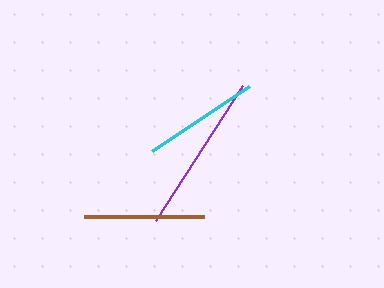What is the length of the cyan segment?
The cyan segment is approximately 117 pixels long.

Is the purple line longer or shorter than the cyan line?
The purple line is longer than the cyan line.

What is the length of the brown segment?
The brown segment is approximately 120 pixels long.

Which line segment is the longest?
The purple line is the longest at approximately 160 pixels.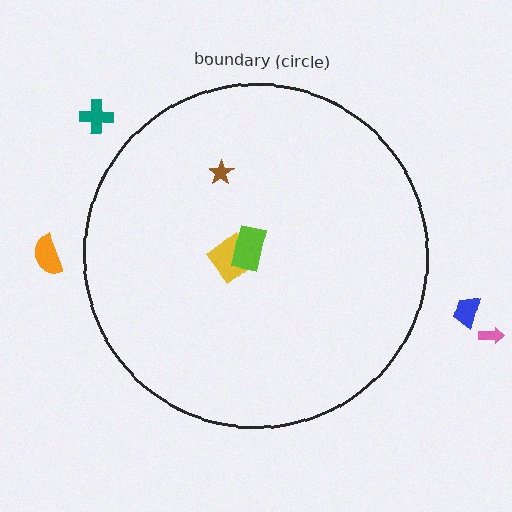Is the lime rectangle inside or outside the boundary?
Inside.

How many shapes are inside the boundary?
3 inside, 4 outside.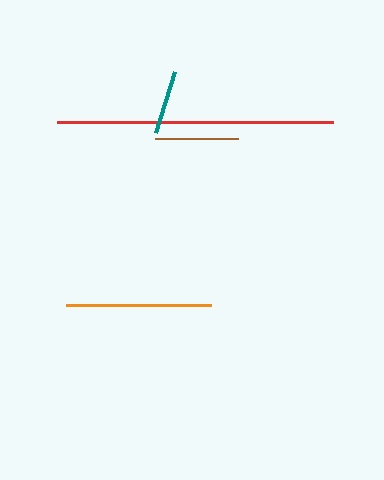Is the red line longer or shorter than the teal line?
The red line is longer than the teal line.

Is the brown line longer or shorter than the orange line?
The orange line is longer than the brown line.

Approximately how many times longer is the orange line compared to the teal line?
The orange line is approximately 2.3 times the length of the teal line.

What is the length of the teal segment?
The teal segment is approximately 64 pixels long.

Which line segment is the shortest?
The teal line is the shortest at approximately 64 pixels.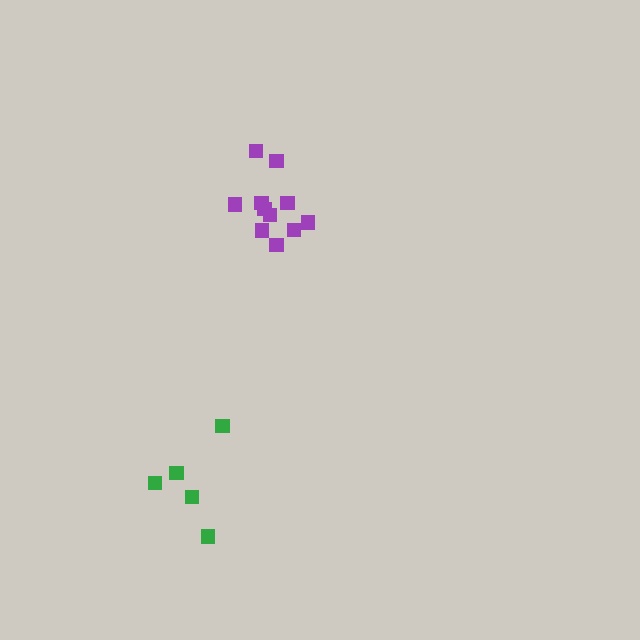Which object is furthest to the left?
The green cluster is leftmost.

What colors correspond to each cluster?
The clusters are colored: purple, green.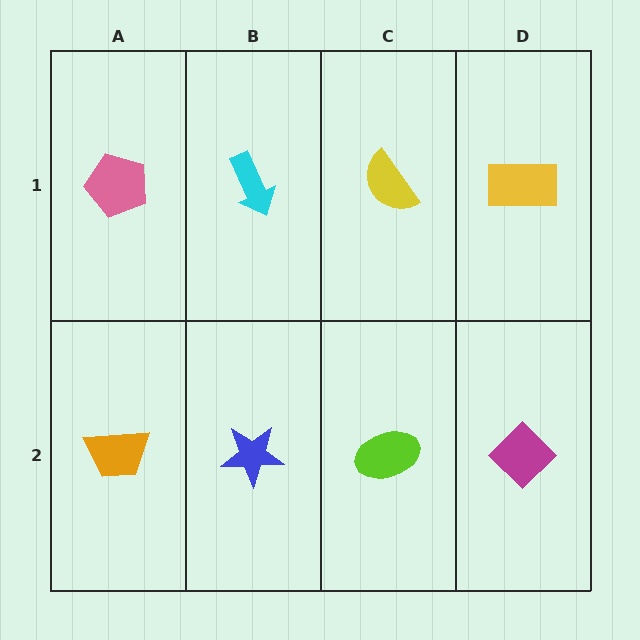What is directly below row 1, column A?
An orange trapezoid.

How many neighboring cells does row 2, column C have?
3.